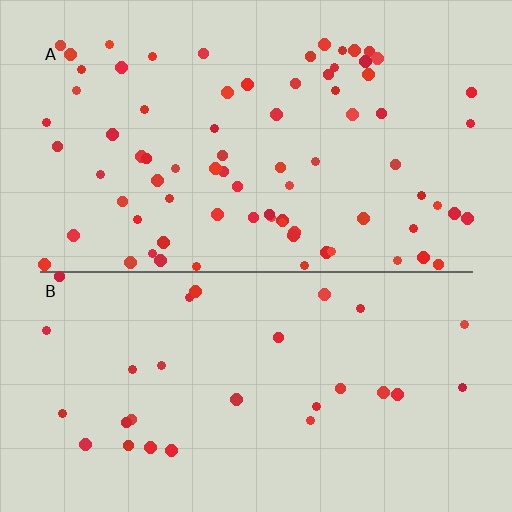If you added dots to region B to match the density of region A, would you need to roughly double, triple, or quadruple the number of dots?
Approximately triple.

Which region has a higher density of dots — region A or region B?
A (the top).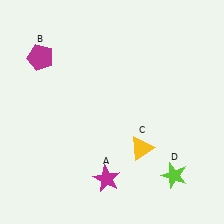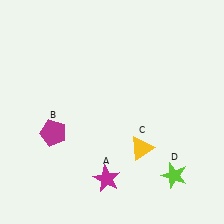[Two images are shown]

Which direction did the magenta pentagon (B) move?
The magenta pentagon (B) moved down.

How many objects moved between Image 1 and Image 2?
1 object moved between the two images.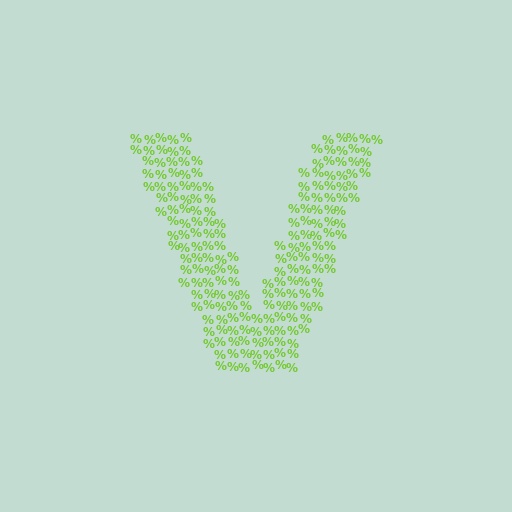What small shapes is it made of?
It is made of small percent signs.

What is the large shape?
The large shape is the letter V.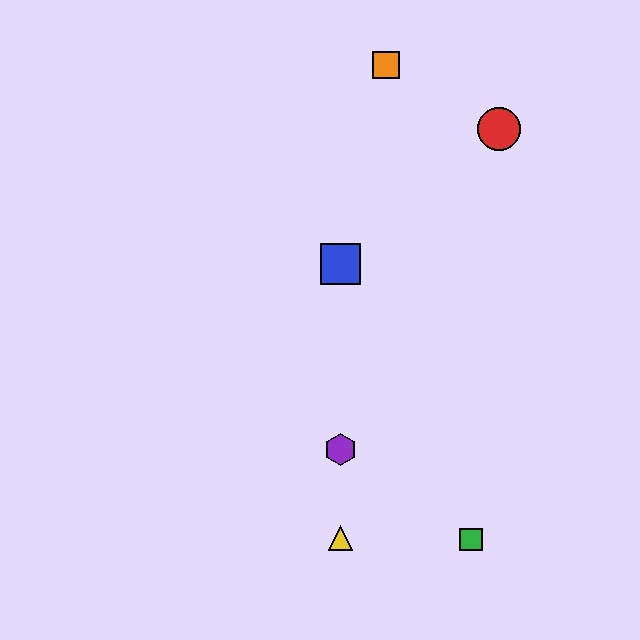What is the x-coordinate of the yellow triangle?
The yellow triangle is at x≈341.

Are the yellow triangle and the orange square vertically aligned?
No, the yellow triangle is at x≈341 and the orange square is at x≈386.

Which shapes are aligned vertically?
The blue square, the yellow triangle, the purple hexagon are aligned vertically.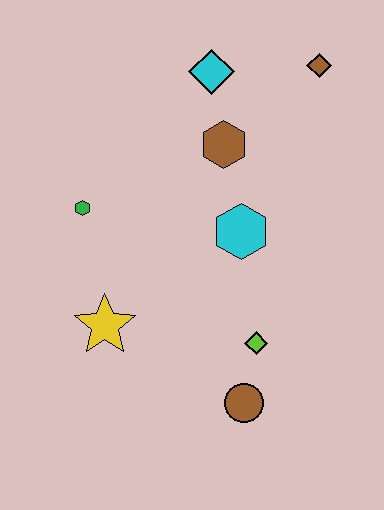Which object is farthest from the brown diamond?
The brown circle is farthest from the brown diamond.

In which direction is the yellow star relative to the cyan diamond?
The yellow star is below the cyan diamond.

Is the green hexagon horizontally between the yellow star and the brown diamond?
No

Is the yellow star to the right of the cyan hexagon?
No